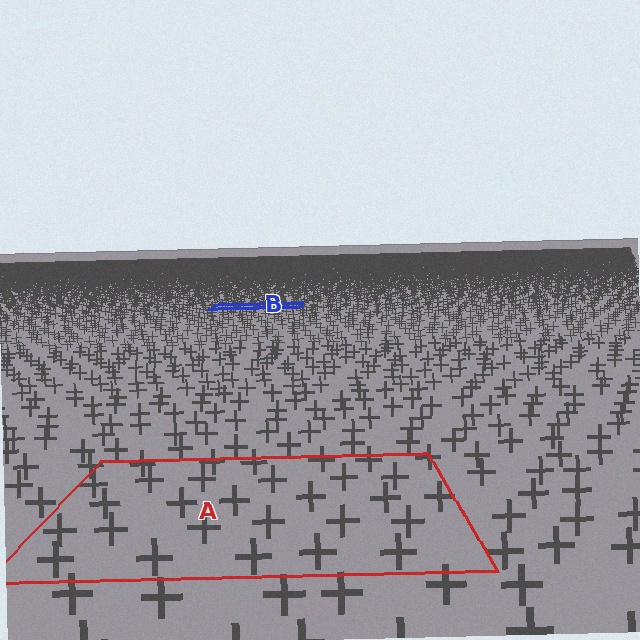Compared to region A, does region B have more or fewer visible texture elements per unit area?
Region B has more texture elements per unit area — they are packed more densely because it is farther away.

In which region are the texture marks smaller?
The texture marks are smaller in region B, because it is farther away.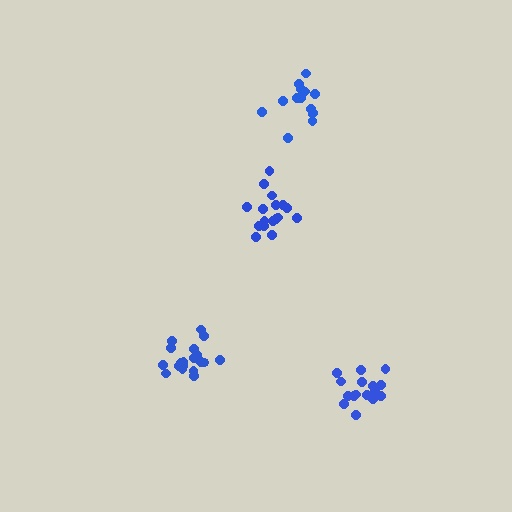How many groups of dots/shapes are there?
There are 4 groups.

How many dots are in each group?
Group 1: 14 dots, Group 2: 16 dots, Group 3: 17 dots, Group 4: 19 dots (66 total).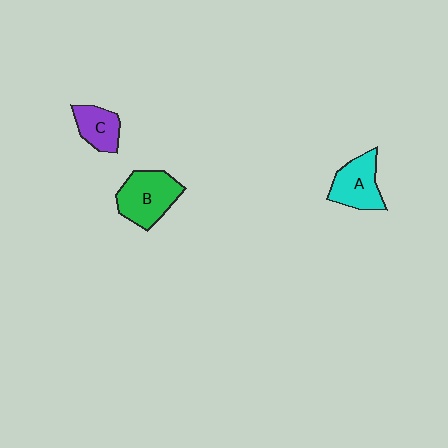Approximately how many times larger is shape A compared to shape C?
Approximately 1.4 times.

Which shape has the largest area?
Shape B (green).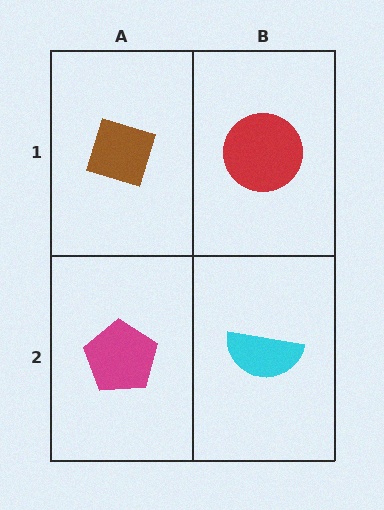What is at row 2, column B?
A cyan semicircle.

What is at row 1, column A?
A brown diamond.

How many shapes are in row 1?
2 shapes.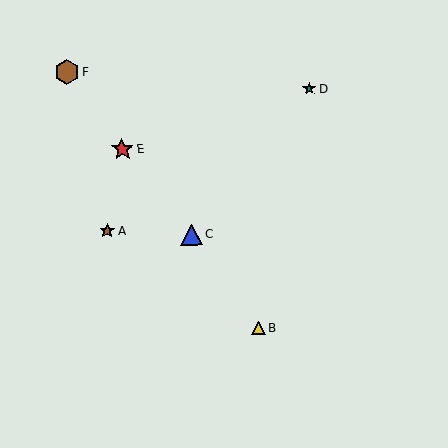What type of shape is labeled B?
Shape B is a yellow triangle.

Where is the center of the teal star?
The center of the teal star is at (310, 89).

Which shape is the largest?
The brown hexagon (labeled F) is the largest.